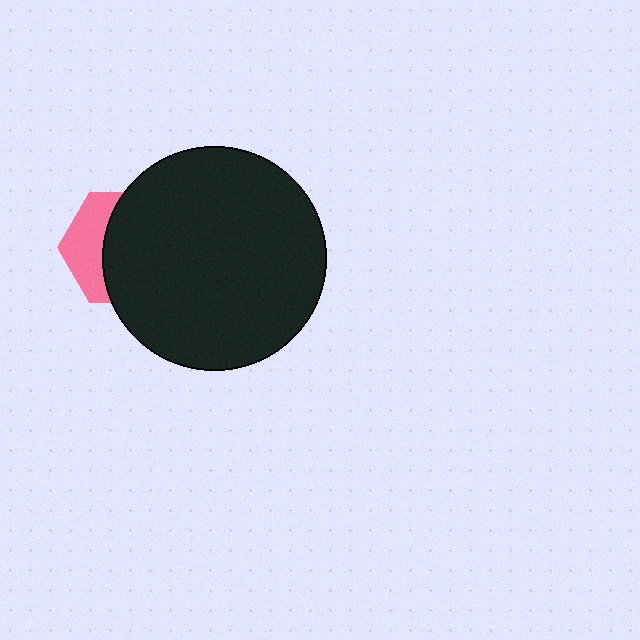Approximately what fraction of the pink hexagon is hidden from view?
Roughly 64% of the pink hexagon is hidden behind the black circle.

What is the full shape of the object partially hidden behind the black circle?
The partially hidden object is a pink hexagon.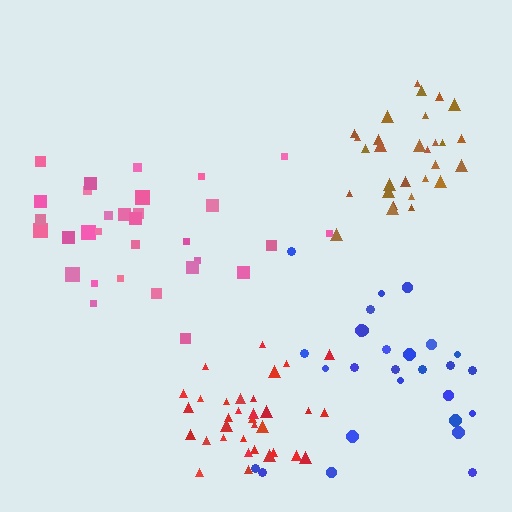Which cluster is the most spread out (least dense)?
Blue.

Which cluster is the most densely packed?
Brown.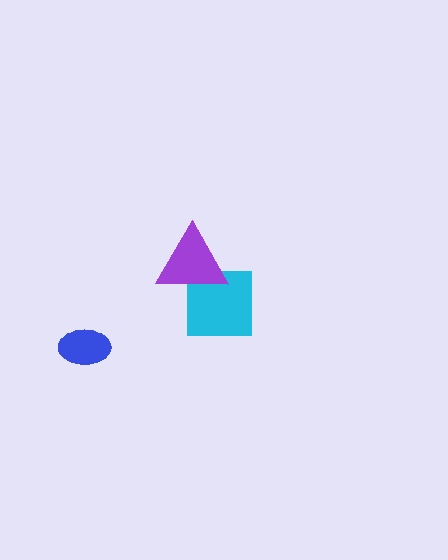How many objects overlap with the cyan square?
1 object overlaps with the cyan square.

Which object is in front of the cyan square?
The purple triangle is in front of the cyan square.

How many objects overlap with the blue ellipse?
0 objects overlap with the blue ellipse.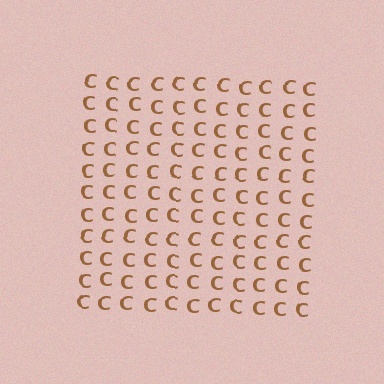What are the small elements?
The small elements are letter C's.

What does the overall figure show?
The overall figure shows a square.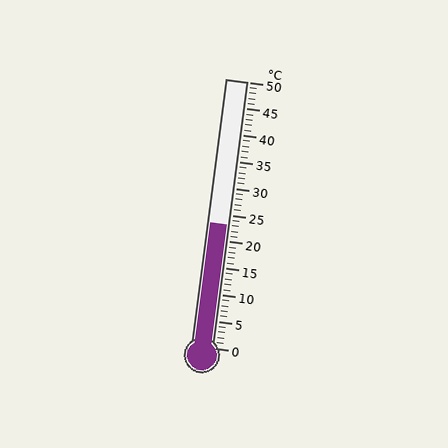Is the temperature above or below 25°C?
The temperature is below 25°C.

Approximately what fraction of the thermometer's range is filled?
The thermometer is filled to approximately 45% of its range.